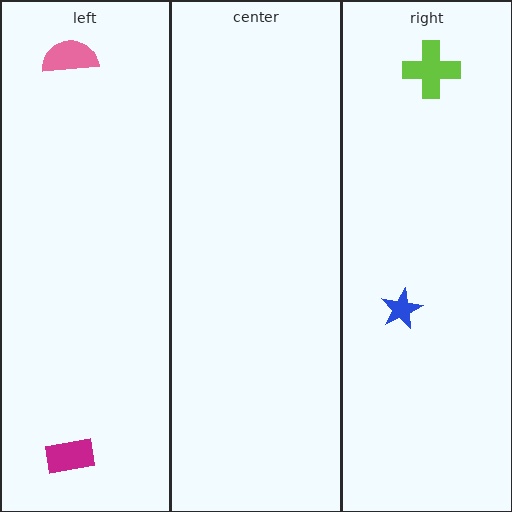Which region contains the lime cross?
The right region.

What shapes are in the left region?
The magenta rectangle, the pink semicircle.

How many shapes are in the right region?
2.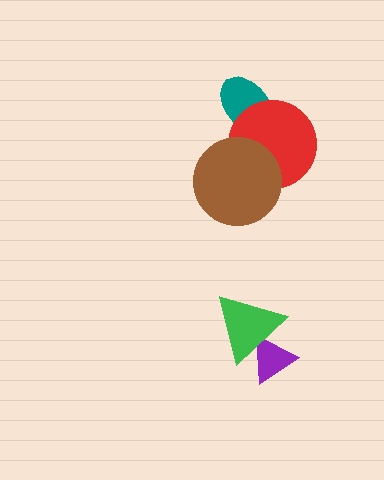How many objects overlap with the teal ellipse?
1 object overlaps with the teal ellipse.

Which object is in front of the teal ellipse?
The red circle is in front of the teal ellipse.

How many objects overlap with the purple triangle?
1 object overlaps with the purple triangle.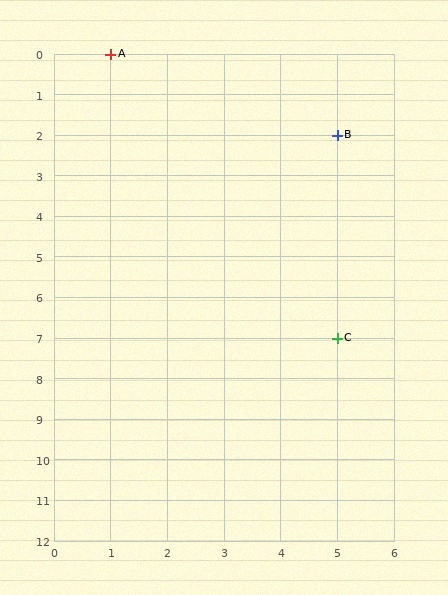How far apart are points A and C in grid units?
Points A and C are 4 columns and 7 rows apart (about 8.1 grid units diagonally).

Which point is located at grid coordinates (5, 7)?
Point C is at (5, 7).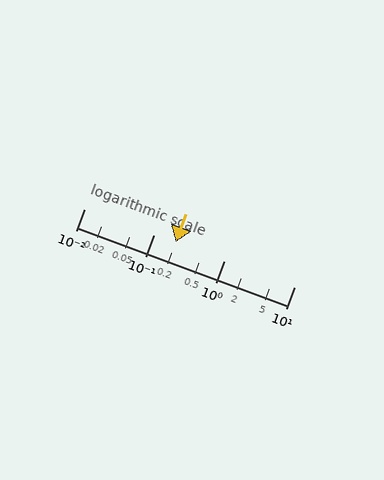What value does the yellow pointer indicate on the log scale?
The pointer indicates approximately 0.2.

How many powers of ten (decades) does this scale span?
The scale spans 3 decades, from 0.01 to 10.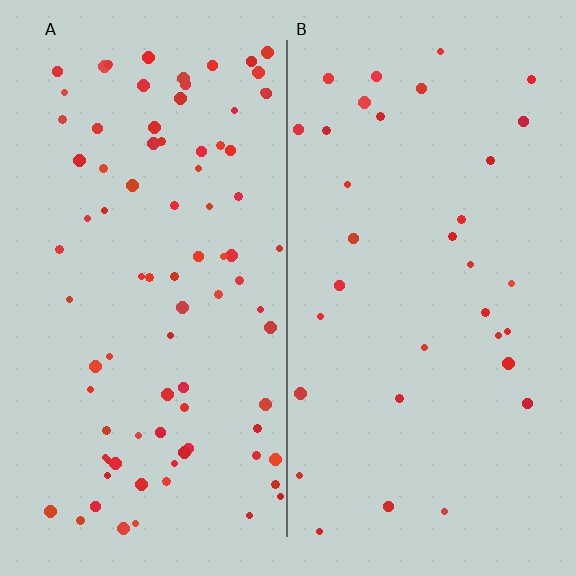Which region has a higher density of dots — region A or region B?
A (the left).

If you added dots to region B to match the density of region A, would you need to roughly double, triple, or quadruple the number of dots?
Approximately triple.